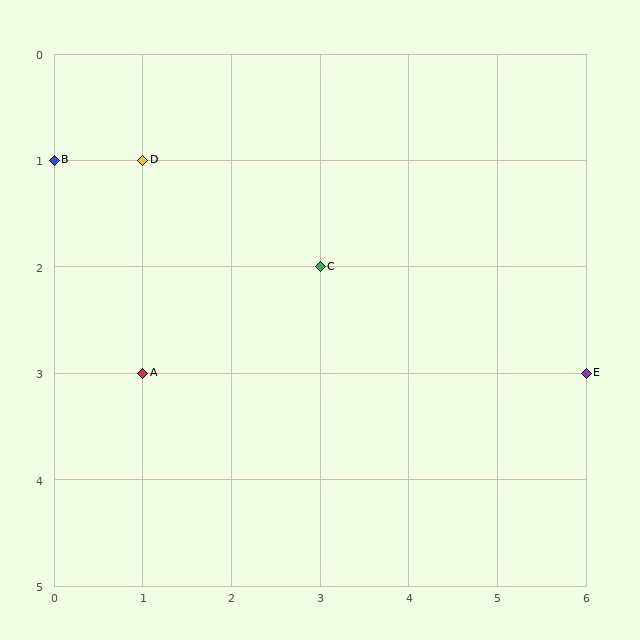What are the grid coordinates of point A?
Point A is at grid coordinates (1, 3).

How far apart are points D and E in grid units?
Points D and E are 5 columns and 2 rows apart (about 5.4 grid units diagonally).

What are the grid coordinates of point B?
Point B is at grid coordinates (0, 1).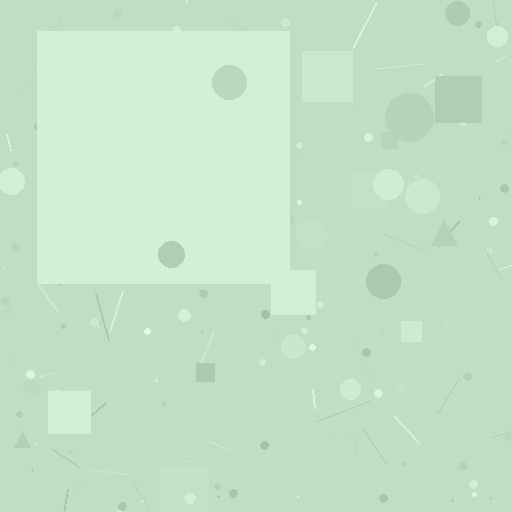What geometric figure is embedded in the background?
A square is embedded in the background.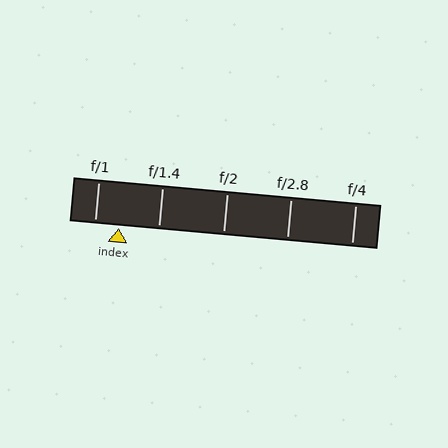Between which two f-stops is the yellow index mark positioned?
The index mark is between f/1 and f/1.4.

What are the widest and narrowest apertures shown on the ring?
The widest aperture shown is f/1 and the narrowest is f/4.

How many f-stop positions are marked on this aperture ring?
There are 5 f-stop positions marked.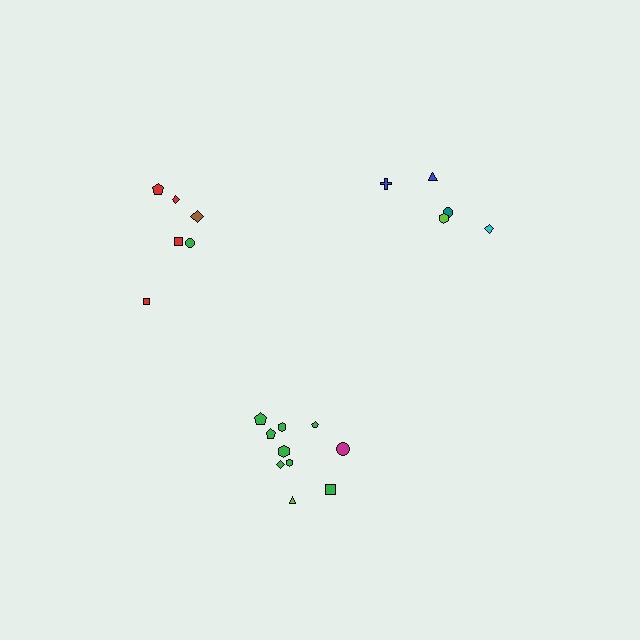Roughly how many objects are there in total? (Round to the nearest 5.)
Roughly 20 objects in total.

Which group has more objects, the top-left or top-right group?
The top-left group.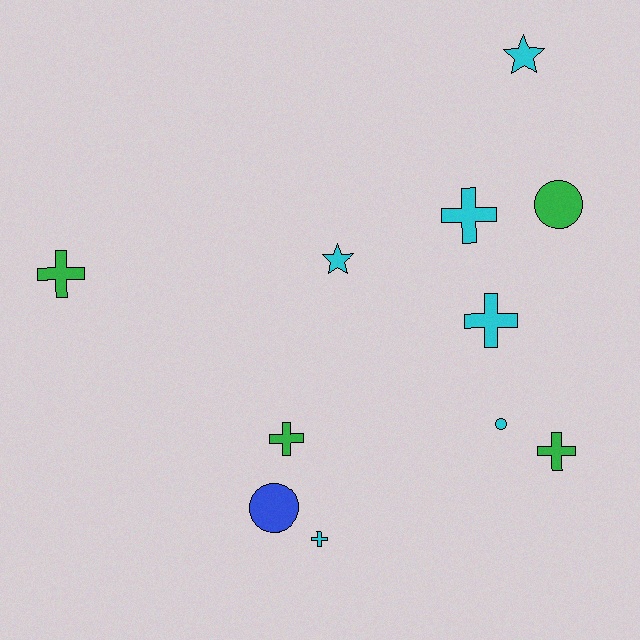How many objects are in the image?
There are 11 objects.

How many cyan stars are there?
There are 2 cyan stars.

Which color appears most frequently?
Cyan, with 6 objects.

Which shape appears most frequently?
Cross, with 6 objects.